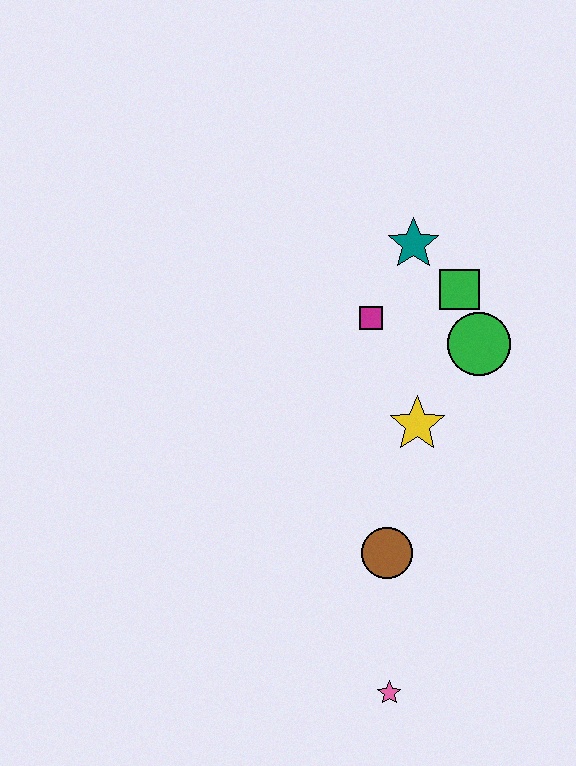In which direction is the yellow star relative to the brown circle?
The yellow star is above the brown circle.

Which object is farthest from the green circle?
The pink star is farthest from the green circle.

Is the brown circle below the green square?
Yes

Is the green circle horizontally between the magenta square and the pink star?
No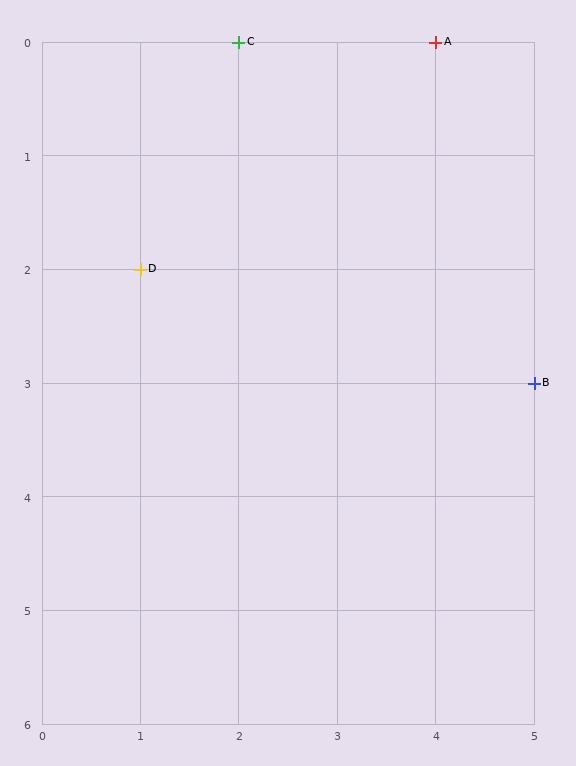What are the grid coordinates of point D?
Point D is at grid coordinates (1, 2).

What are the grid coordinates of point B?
Point B is at grid coordinates (5, 3).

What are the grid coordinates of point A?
Point A is at grid coordinates (4, 0).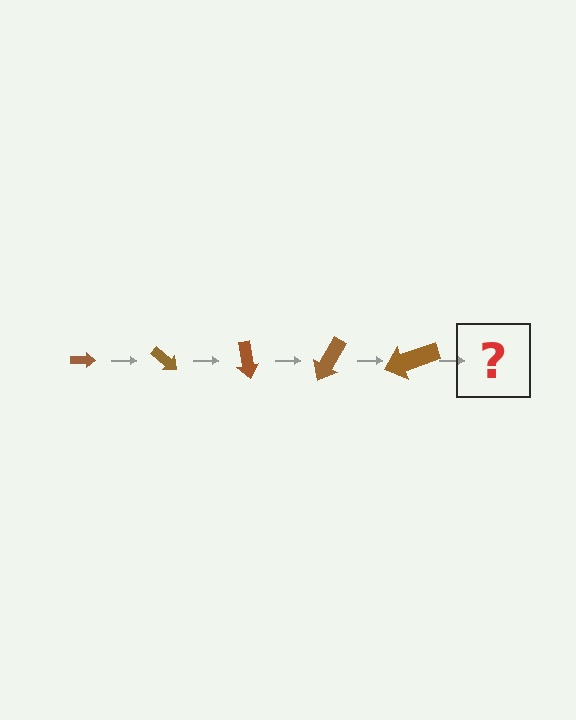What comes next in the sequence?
The next element should be an arrow, larger than the previous one and rotated 200 degrees from the start.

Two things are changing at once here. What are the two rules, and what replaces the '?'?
The two rules are that the arrow grows larger each step and it rotates 40 degrees each step. The '?' should be an arrow, larger than the previous one and rotated 200 degrees from the start.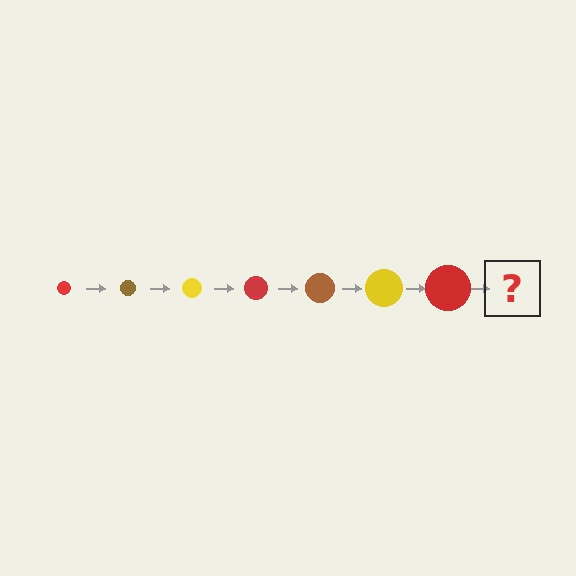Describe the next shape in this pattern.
It should be a brown circle, larger than the previous one.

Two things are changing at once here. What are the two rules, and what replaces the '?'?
The two rules are that the circle grows larger each step and the color cycles through red, brown, and yellow. The '?' should be a brown circle, larger than the previous one.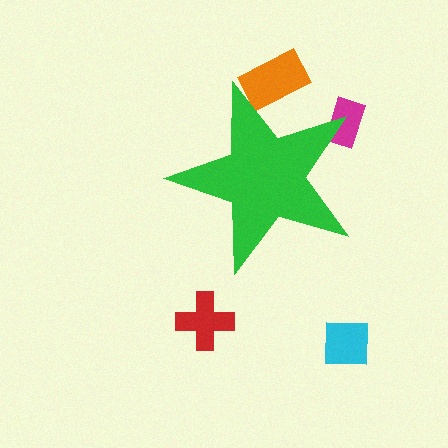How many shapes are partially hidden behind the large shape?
2 shapes are partially hidden.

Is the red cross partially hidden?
No, the red cross is fully visible.